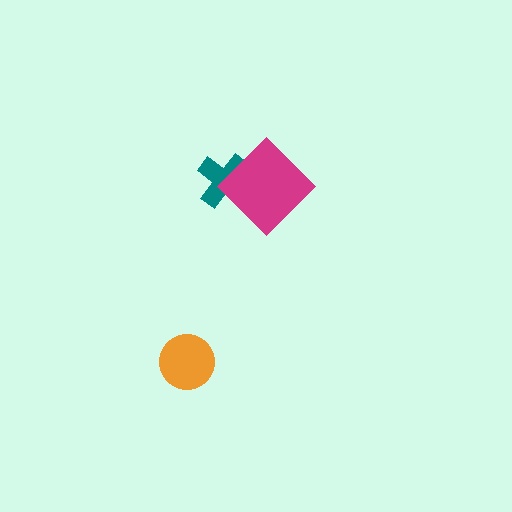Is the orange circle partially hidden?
No, no other shape covers it.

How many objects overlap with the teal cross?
1 object overlaps with the teal cross.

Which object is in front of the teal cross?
The magenta diamond is in front of the teal cross.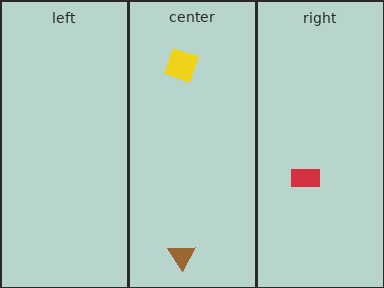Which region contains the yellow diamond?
The center region.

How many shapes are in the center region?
2.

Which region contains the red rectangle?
The right region.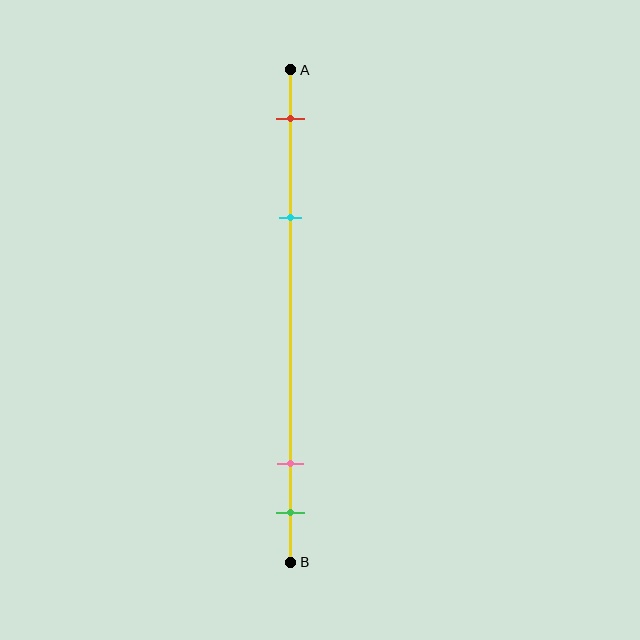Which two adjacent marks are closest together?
The pink and green marks are the closest adjacent pair.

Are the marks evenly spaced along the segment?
No, the marks are not evenly spaced.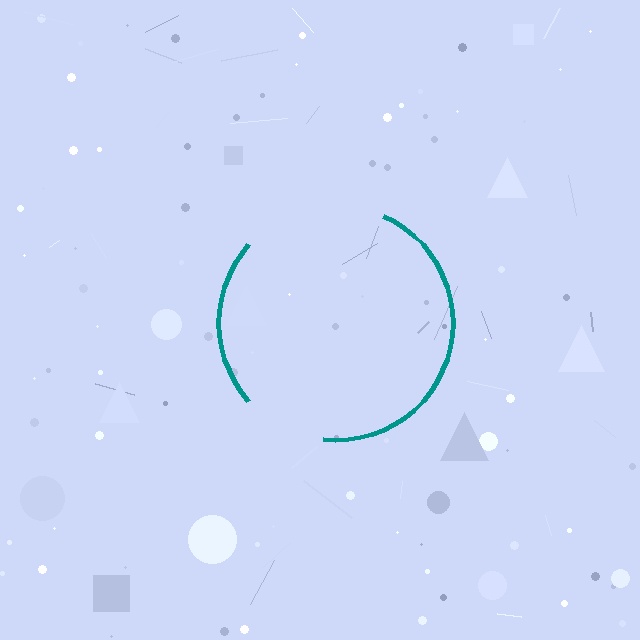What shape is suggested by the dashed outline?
The dashed outline suggests a circle.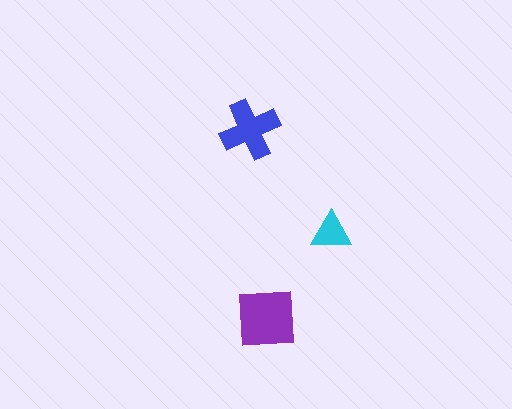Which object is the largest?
The purple square.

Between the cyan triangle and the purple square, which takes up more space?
The purple square.